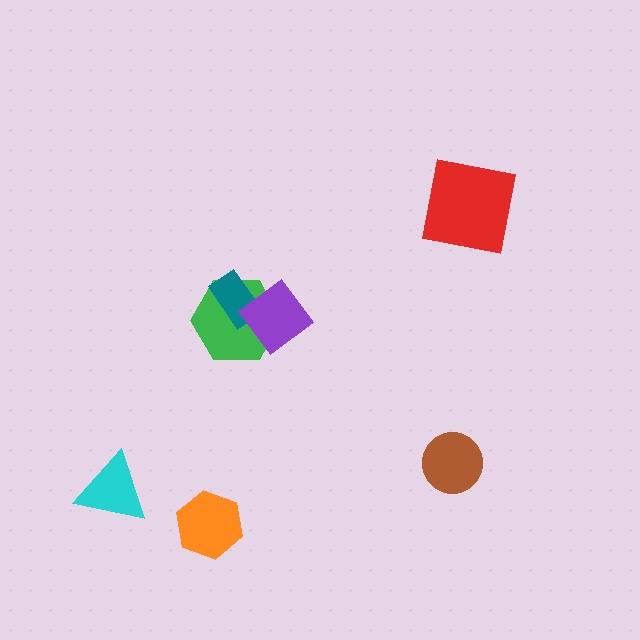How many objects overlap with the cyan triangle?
0 objects overlap with the cyan triangle.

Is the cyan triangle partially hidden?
No, no other shape covers it.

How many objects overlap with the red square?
0 objects overlap with the red square.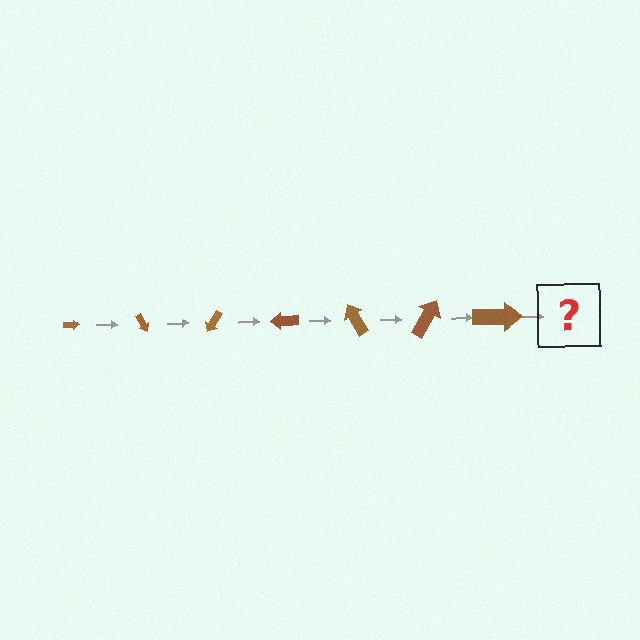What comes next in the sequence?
The next element should be an arrow, larger than the previous one and rotated 420 degrees from the start.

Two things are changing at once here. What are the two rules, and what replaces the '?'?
The two rules are that the arrow grows larger each step and it rotates 60 degrees each step. The '?' should be an arrow, larger than the previous one and rotated 420 degrees from the start.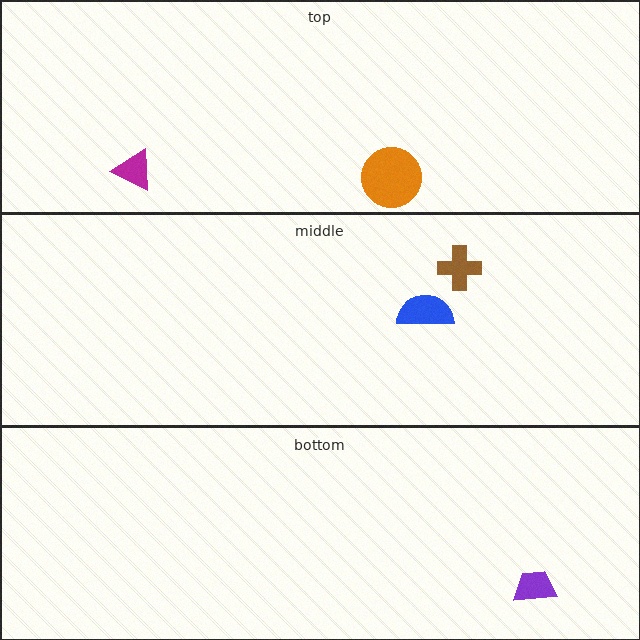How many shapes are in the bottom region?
1.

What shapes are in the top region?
The orange circle, the magenta triangle.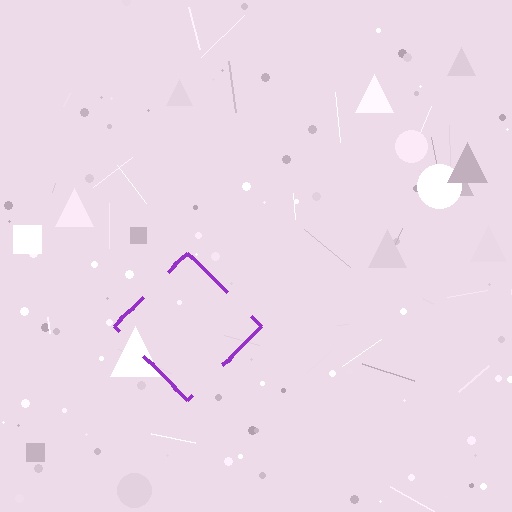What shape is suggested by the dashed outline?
The dashed outline suggests a diamond.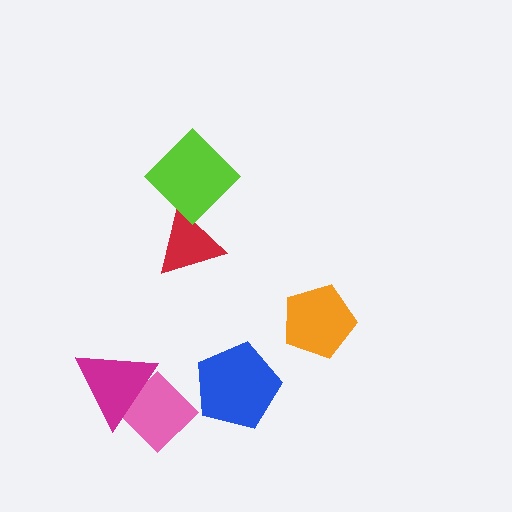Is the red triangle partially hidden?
Yes, it is partially covered by another shape.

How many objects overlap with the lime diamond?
1 object overlaps with the lime diamond.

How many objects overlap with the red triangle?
1 object overlaps with the red triangle.